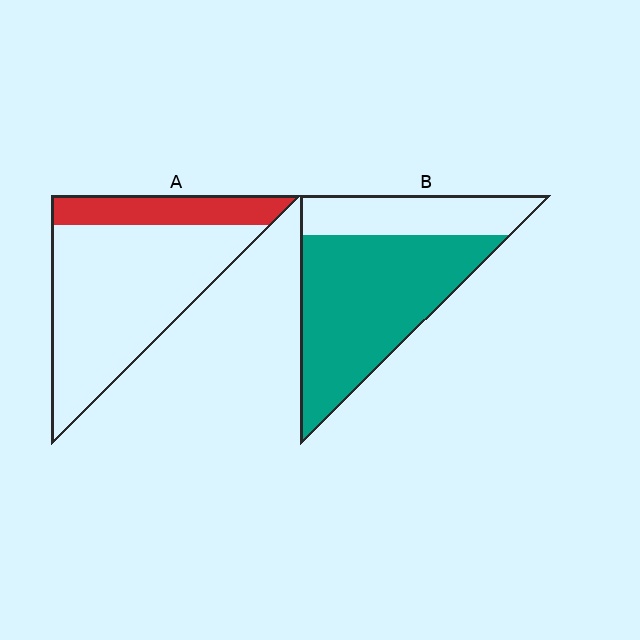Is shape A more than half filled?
No.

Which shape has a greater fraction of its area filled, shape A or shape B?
Shape B.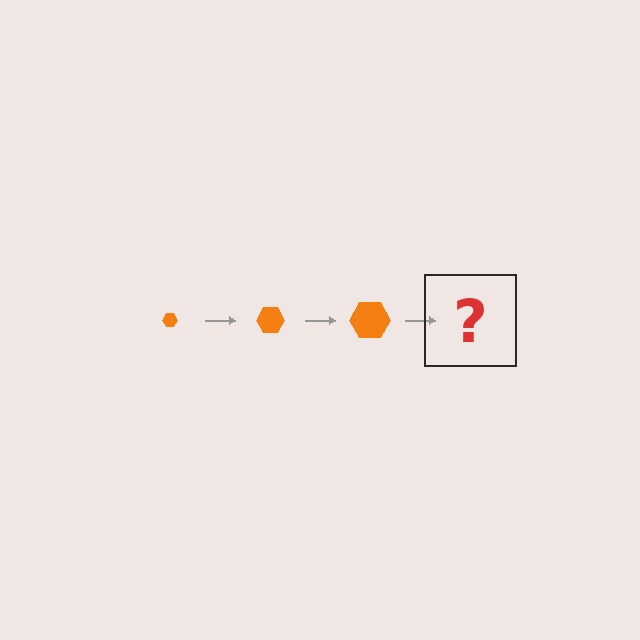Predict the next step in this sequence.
The next step is an orange hexagon, larger than the previous one.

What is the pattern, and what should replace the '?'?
The pattern is that the hexagon gets progressively larger each step. The '?' should be an orange hexagon, larger than the previous one.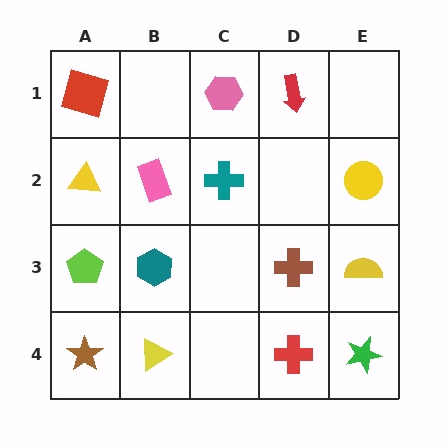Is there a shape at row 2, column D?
No, that cell is empty.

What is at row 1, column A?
A red square.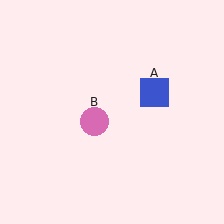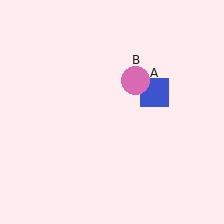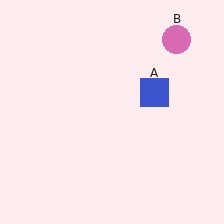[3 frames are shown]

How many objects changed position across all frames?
1 object changed position: pink circle (object B).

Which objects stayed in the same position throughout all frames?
Blue square (object A) remained stationary.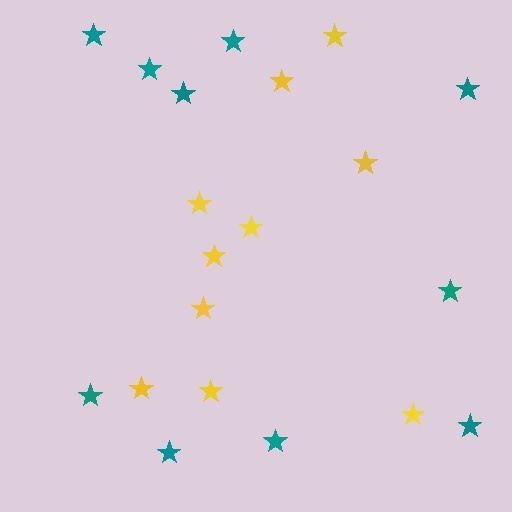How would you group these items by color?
There are 2 groups: one group of teal stars (10) and one group of yellow stars (10).